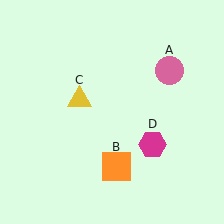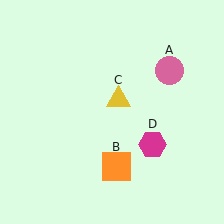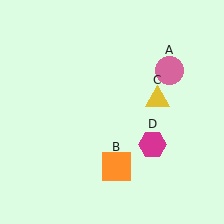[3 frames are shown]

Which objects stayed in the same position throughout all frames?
Pink circle (object A) and orange square (object B) and magenta hexagon (object D) remained stationary.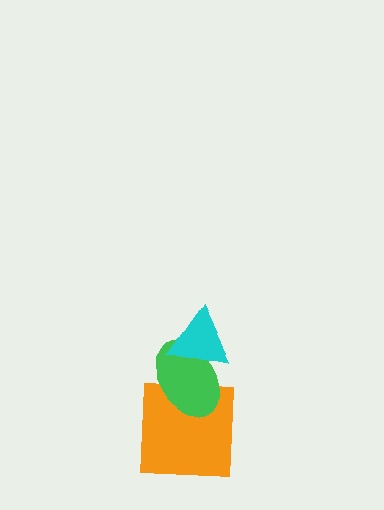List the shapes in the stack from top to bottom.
From top to bottom: the cyan triangle, the green ellipse, the orange square.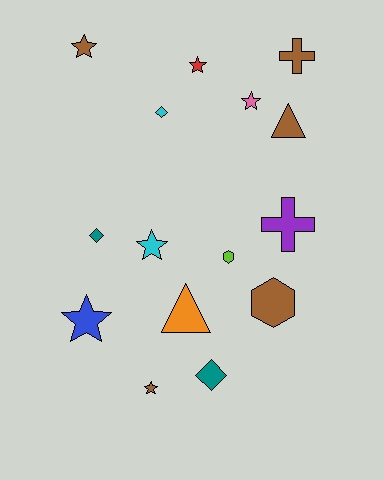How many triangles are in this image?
There are 2 triangles.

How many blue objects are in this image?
There is 1 blue object.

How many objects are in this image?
There are 15 objects.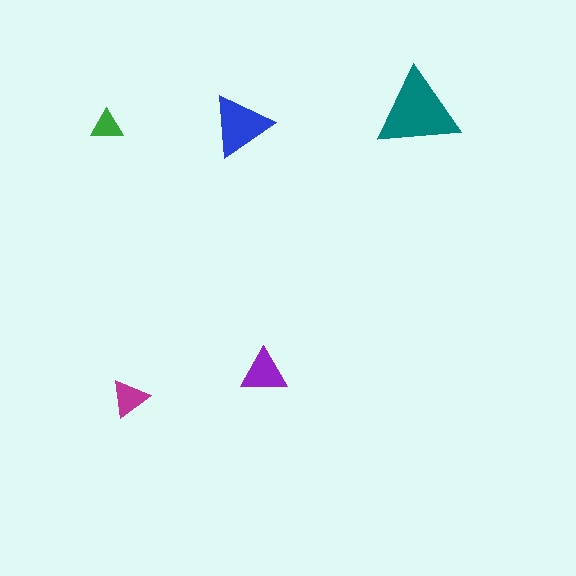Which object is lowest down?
The magenta triangle is bottommost.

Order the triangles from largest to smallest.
the teal one, the blue one, the purple one, the magenta one, the green one.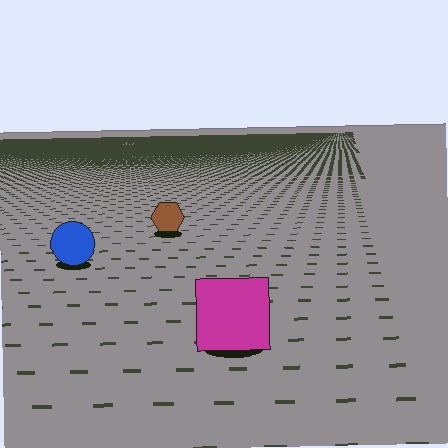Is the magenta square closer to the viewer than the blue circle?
Yes. The magenta square is closer — you can tell from the texture gradient: the ground texture is coarser near it.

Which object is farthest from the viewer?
The brown hexagon is farthest from the viewer. It appears smaller and the ground texture around it is denser.